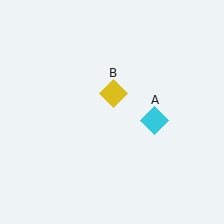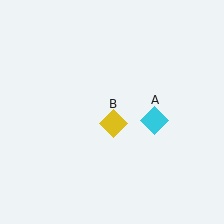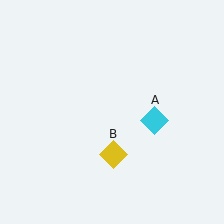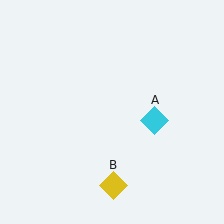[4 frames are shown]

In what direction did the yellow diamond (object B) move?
The yellow diamond (object B) moved down.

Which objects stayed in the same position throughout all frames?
Cyan diamond (object A) remained stationary.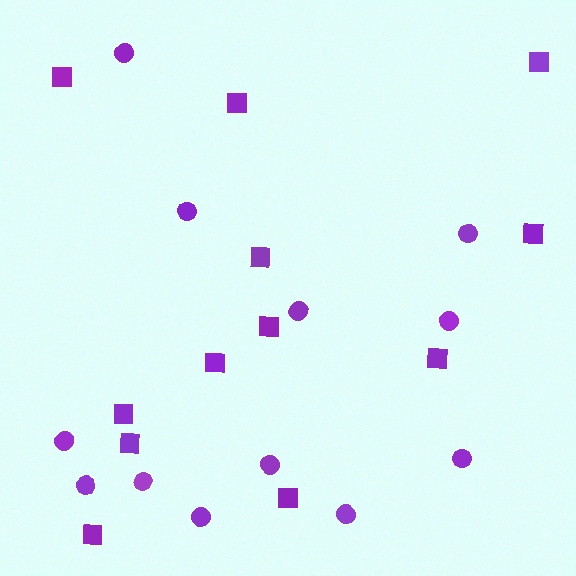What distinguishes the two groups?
There are 2 groups: one group of circles (12) and one group of squares (12).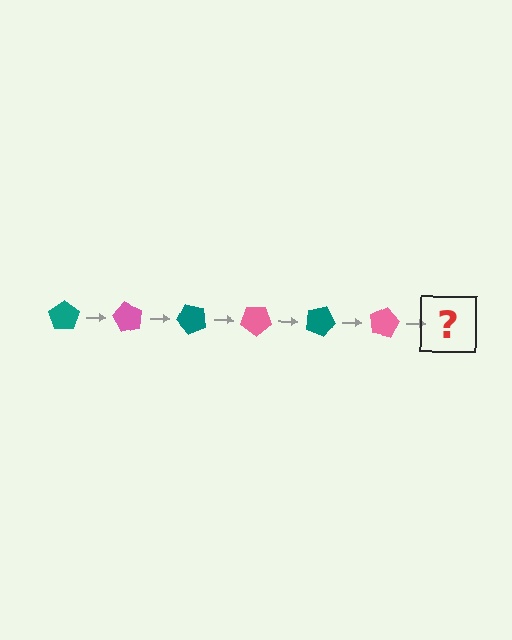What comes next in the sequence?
The next element should be a teal pentagon, rotated 360 degrees from the start.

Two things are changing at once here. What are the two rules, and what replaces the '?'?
The two rules are that it rotates 60 degrees each step and the color cycles through teal and pink. The '?' should be a teal pentagon, rotated 360 degrees from the start.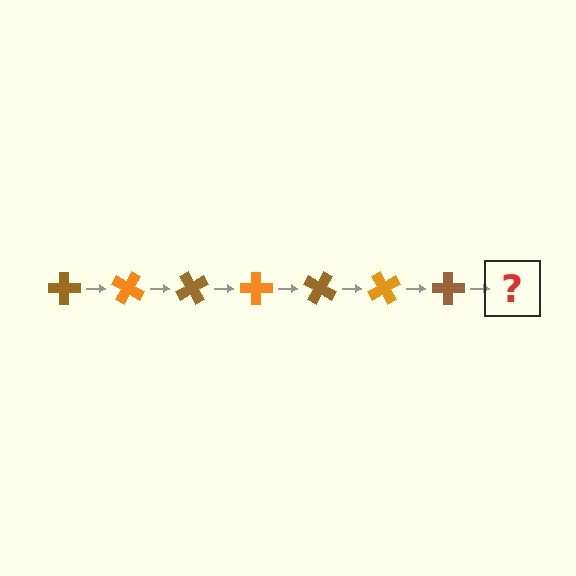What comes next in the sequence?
The next element should be an orange cross, rotated 210 degrees from the start.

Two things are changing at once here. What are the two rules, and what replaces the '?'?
The two rules are that it rotates 30 degrees each step and the color cycles through brown and orange. The '?' should be an orange cross, rotated 210 degrees from the start.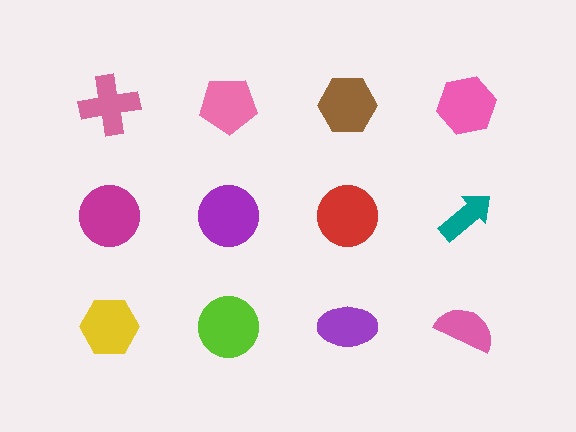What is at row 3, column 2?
A lime circle.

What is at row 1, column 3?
A brown hexagon.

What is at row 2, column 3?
A red circle.